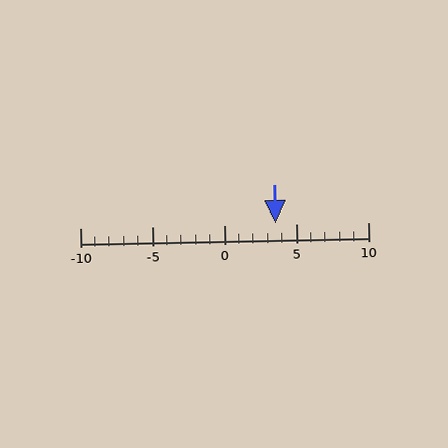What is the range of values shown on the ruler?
The ruler shows values from -10 to 10.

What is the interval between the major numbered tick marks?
The major tick marks are spaced 5 units apart.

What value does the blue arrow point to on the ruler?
The blue arrow points to approximately 4.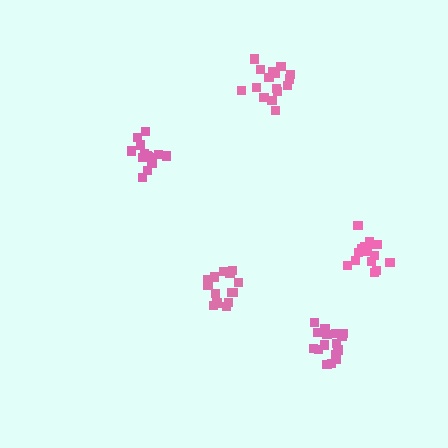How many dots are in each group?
Group 1: 16 dots, Group 2: 16 dots, Group 3: 14 dots, Group 4: 14 dots, Group 5: 16 dots (76 total).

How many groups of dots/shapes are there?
There are 5 groups.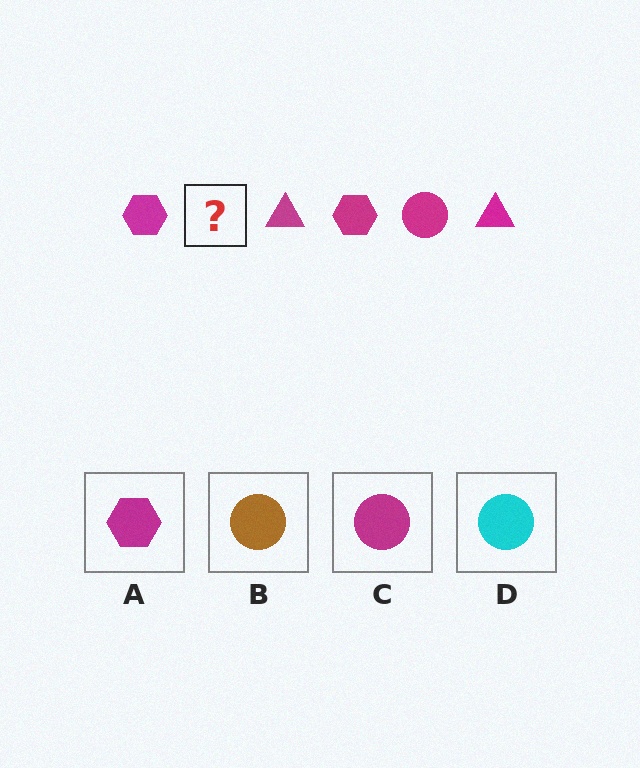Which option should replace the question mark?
Option C.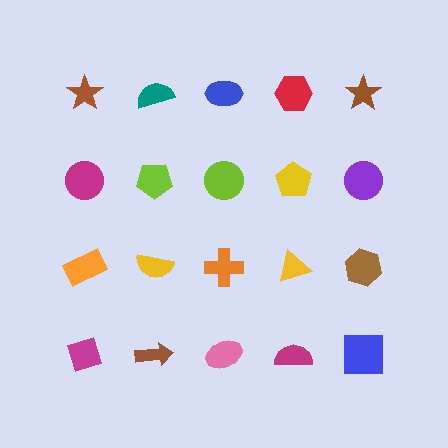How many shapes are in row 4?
5 shapes.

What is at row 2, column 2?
A lime pentagon.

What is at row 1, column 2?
A teal semicircle.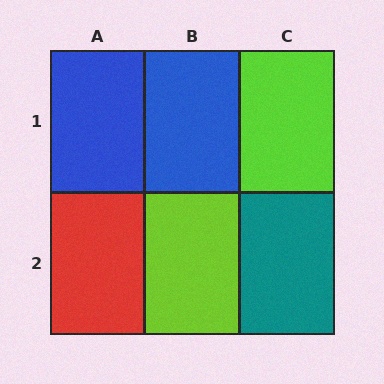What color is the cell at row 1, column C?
Lime.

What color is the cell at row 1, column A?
Blue.